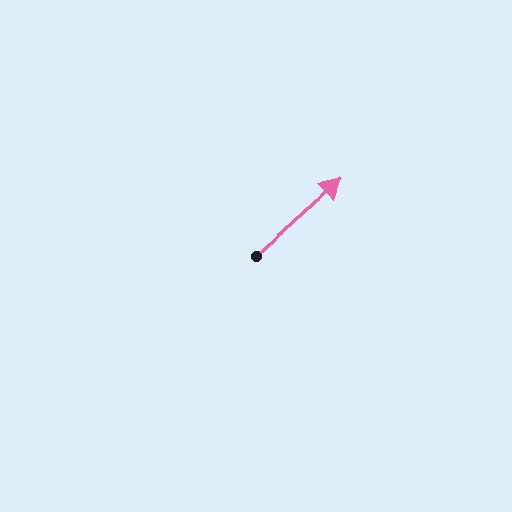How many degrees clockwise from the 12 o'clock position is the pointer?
Approximately 49 degrees.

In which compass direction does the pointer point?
Northeast.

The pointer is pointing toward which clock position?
Roughly 2 o'clock.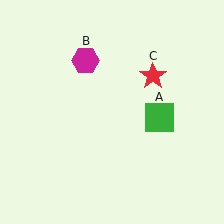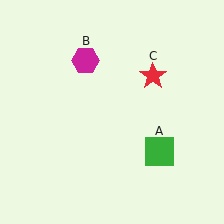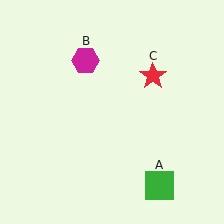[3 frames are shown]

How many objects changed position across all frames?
1 object changed position: green square (object A).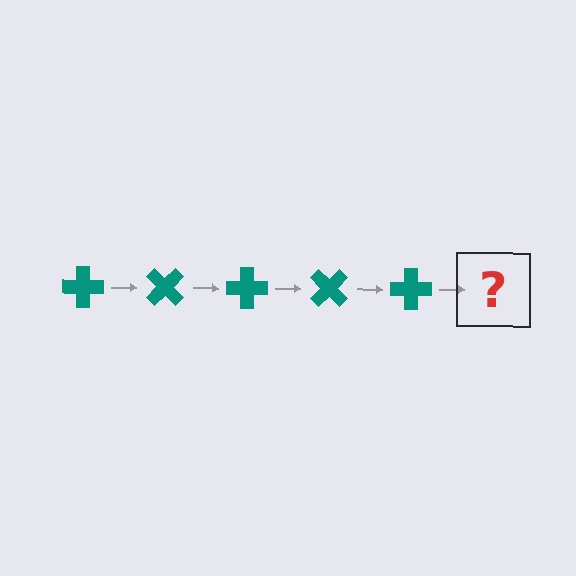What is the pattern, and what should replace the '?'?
The pattern is that the cross rotates 45 degrees each step. The '?' should be a teal cross rotated 225 degrees.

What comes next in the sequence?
The next element should be a teal cross rotated 225 degrees.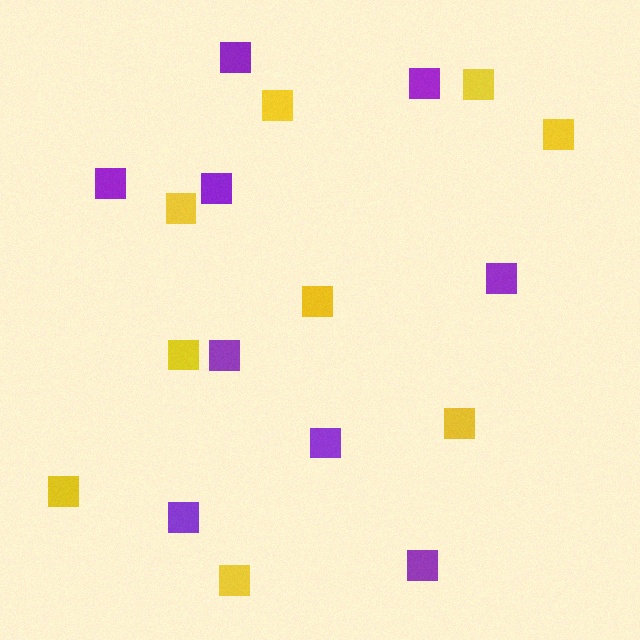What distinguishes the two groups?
There are 2 groups: one group of purple squares (9) and one group of yellow squares (9).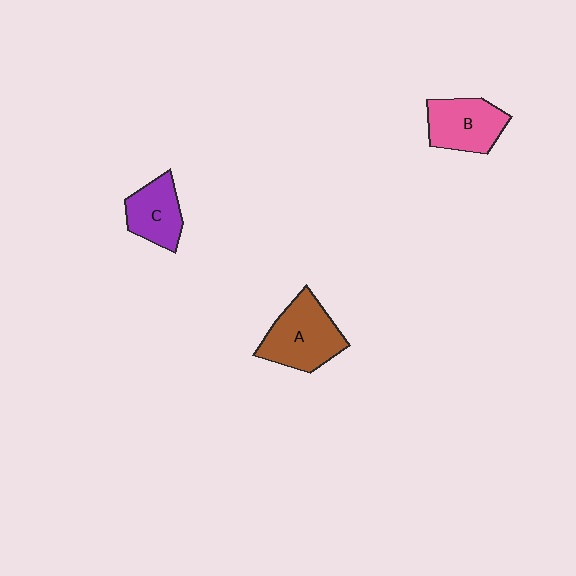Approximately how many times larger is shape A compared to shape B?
Approximately 1.2 times.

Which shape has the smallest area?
Shape C (purple).